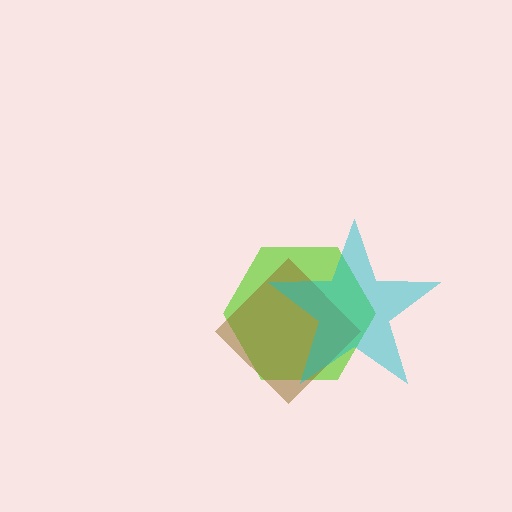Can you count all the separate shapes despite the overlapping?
Yes, there are 3 separate shapes.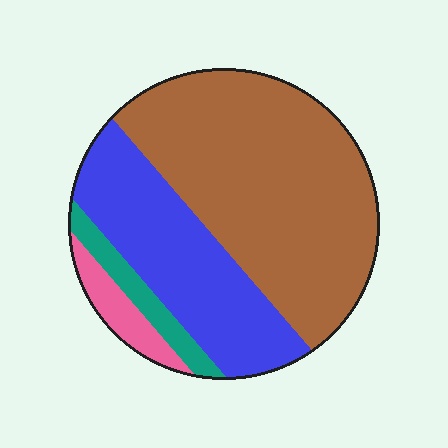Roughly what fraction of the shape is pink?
Pink takes up less than a quarter of the shape.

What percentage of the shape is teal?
Teal takes up about one tenth (1/10) of the shape.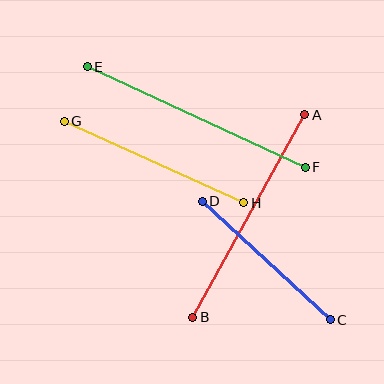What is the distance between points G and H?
The distance is approximately 197 pixels.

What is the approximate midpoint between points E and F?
The midpoint is at approximately (196, 117) pixels.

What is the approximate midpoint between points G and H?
The midpoint is at approximately (154, 162) pixels.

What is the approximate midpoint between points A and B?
The midpoint is at approximately (249, 216) pixels.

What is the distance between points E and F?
The distance is approximately 240 pixels.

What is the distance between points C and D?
The distance is approximately 174 pixels.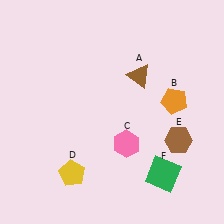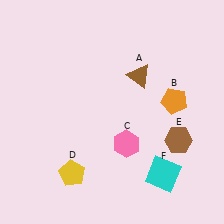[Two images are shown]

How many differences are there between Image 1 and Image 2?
There is 1 difference between the two images.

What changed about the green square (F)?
In Image 1, F is green. In Image 2, it changed to cyan.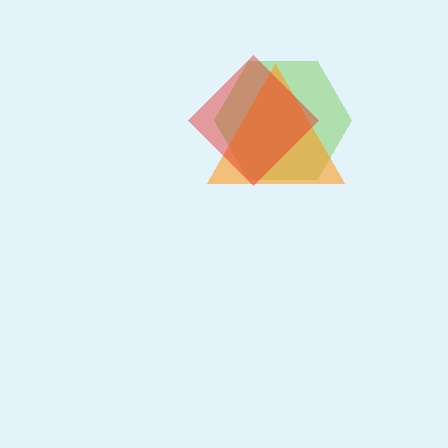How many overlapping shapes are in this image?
There are 3 overlapping shapes in the image.